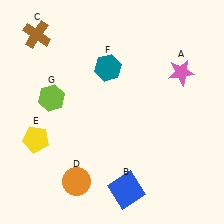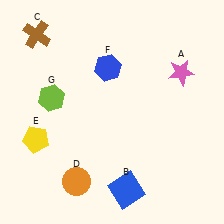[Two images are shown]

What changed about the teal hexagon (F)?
In Image 1, F is teal. In Image 2, it changed to blue.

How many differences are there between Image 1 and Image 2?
There is 1 difference between the two images.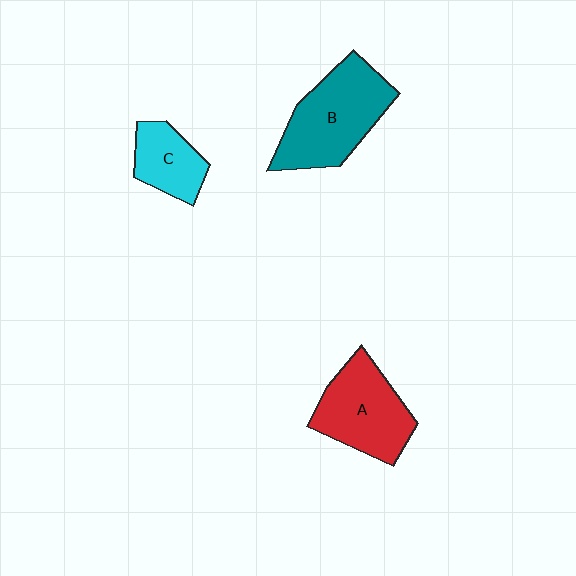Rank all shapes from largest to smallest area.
From largest to smallest: B (teal), A (red), C (cyan).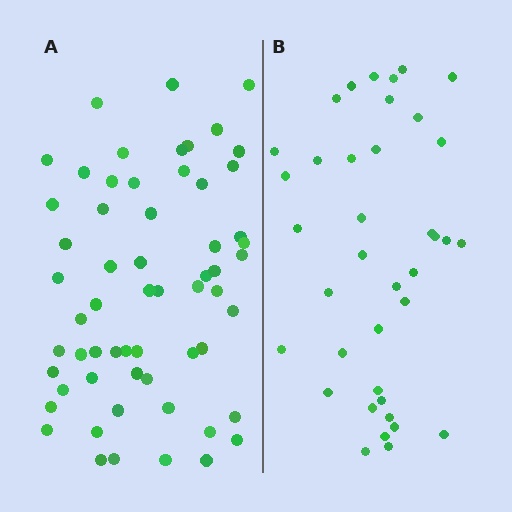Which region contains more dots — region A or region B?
Region A (the left region) has more dots.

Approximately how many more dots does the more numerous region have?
Region A has approximately 20 more dots than region B.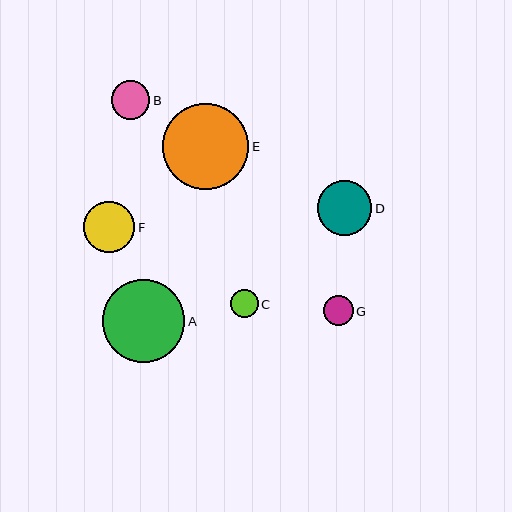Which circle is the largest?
Circle E is the largest with a size of approximately 86 pixels.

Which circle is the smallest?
Circle C is the smallest with a size of approximately 28 pixels.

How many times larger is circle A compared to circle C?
Circle A is approximately 3.0 times the size of circle C.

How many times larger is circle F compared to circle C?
Circle F is approximately 1.8 times the size of circle C.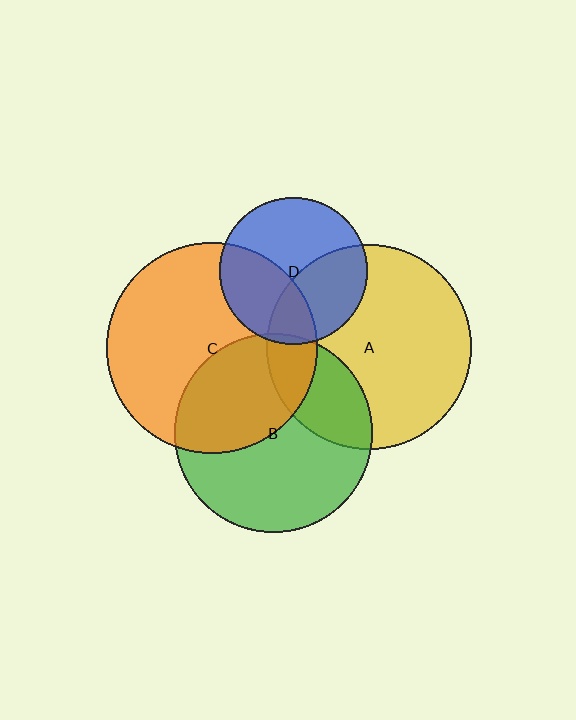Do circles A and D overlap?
Yes.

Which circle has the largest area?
Circle C (orange).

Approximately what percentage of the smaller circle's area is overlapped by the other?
Approximately 40%.